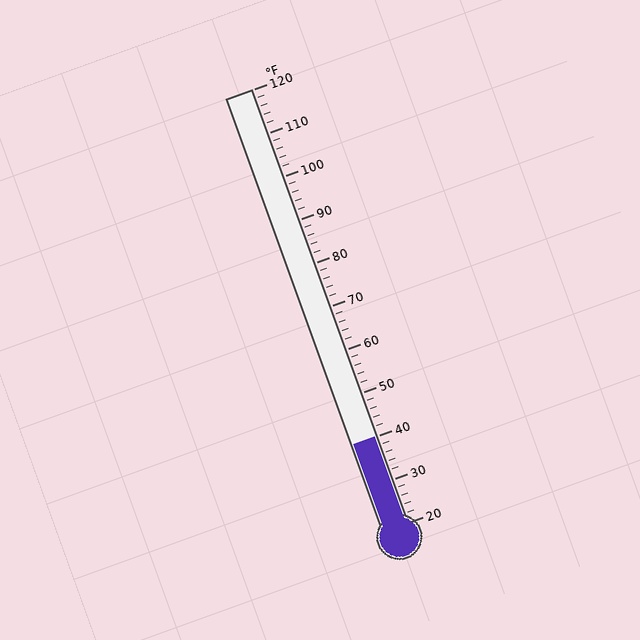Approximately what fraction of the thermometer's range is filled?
The thermometer is filled to approximately 20% of its range.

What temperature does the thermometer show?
The thermometer shows approximately 40°F.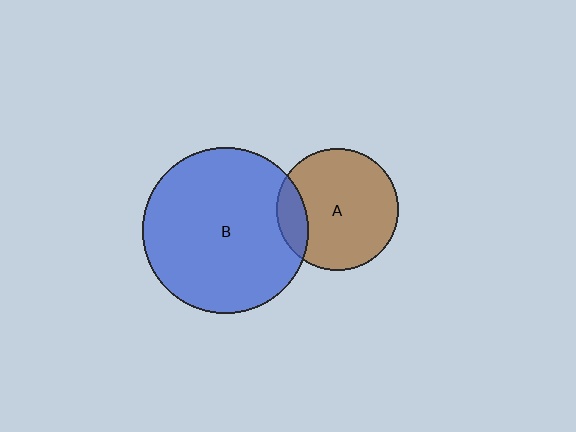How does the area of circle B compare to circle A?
Approximately 1.8 times.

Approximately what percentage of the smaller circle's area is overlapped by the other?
Approximately 15%.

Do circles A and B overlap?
Yes.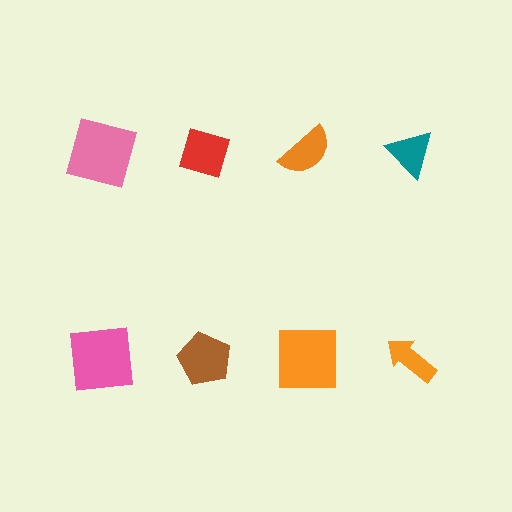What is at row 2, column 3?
An orange square.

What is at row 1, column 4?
A teal triangle.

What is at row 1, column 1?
A pink square.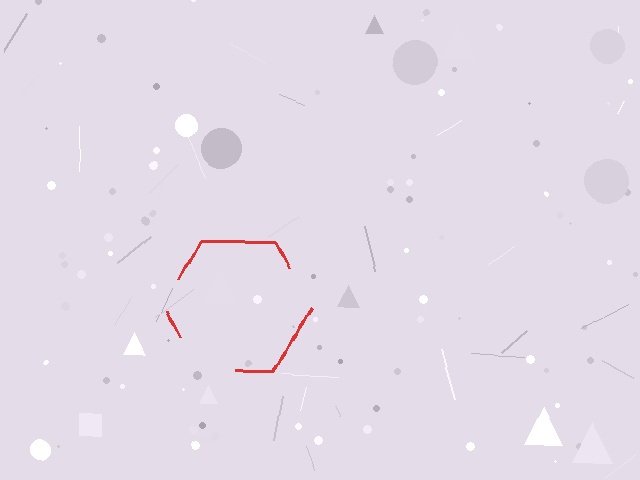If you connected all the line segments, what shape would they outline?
They would outline a hexagon.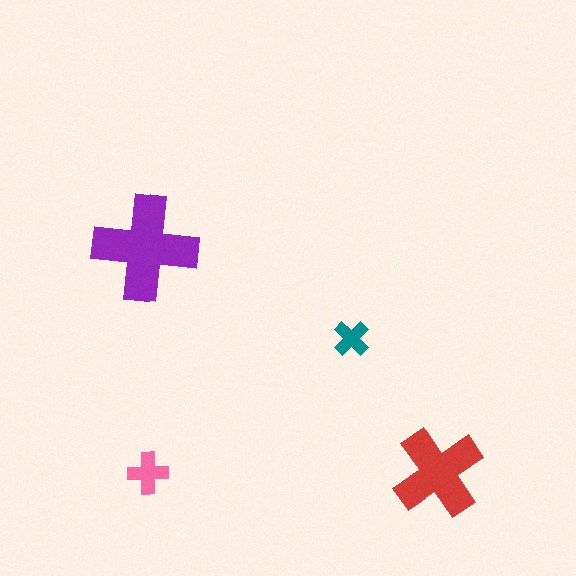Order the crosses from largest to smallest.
the purple one, the red one, the pink one, the teal one.